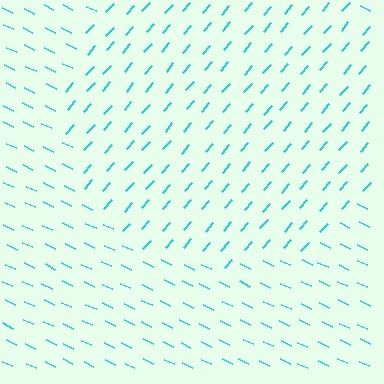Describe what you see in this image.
The image is filled with small cyan line segments. A circle region in the image has lines oriented differently from the surrounding lines, creating a visible texture boundary.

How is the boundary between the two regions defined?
The boundary is defined purely by a change in line orientation (approximately 74 degrees difference). All lines are the same color and thickness.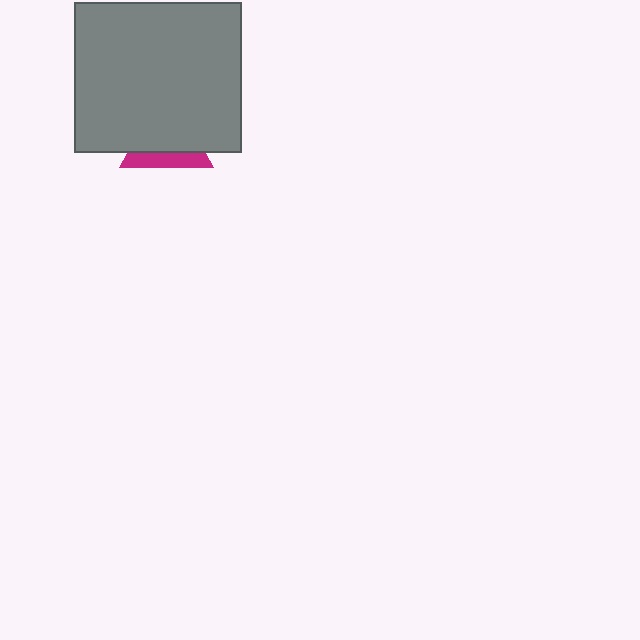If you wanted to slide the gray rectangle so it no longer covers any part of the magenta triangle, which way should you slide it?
Slide it up — that is the most direct way to separate the two shapes.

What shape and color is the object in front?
The object in front is a gray rectangle.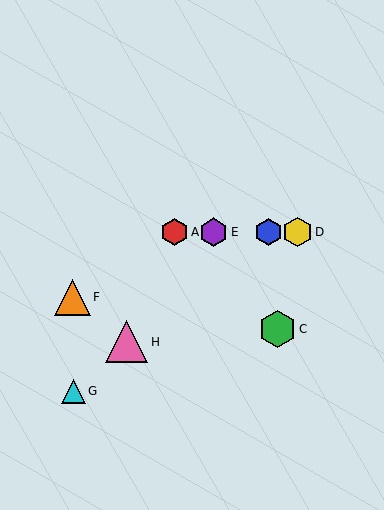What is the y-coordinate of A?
Object A is at y≈232.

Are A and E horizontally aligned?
Yes, both are at y≈232.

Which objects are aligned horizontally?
Objects A, B, D, E are aligned horizontally.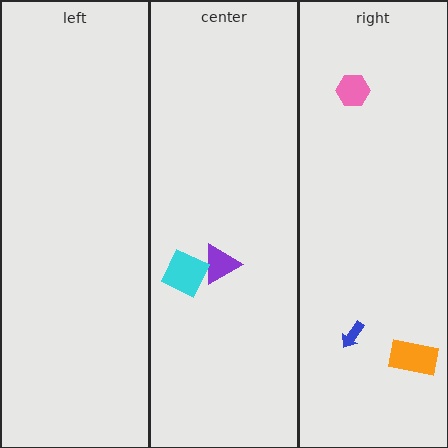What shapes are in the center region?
The purple triangle, the cyan diamond.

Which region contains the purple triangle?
The center region.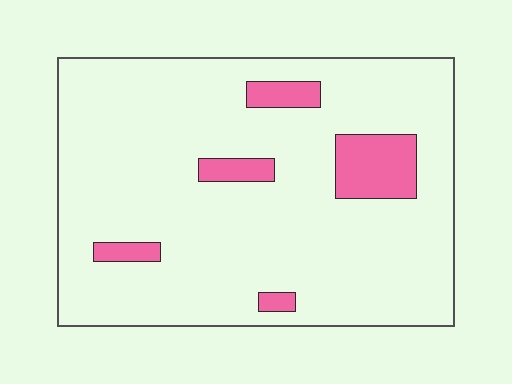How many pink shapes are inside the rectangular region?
5.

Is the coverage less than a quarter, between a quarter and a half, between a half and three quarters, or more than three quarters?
Less than a quarter.